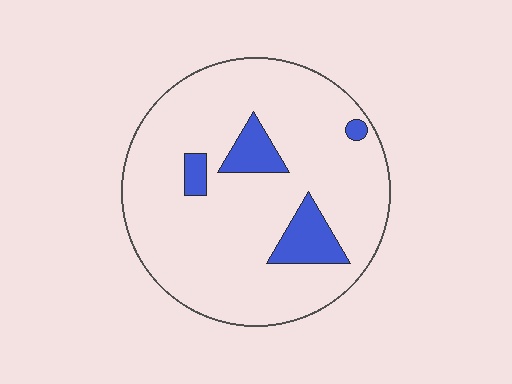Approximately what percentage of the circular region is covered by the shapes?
Approximately 10%.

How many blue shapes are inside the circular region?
4.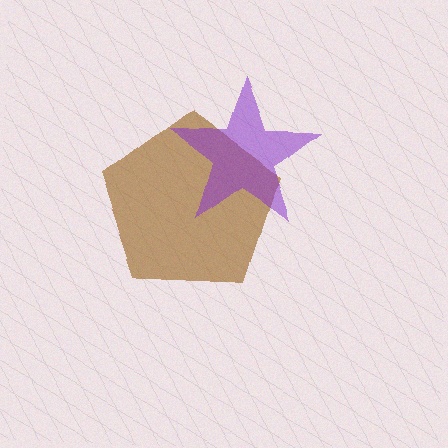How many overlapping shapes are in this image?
There are 2 overlapping shapes in the image.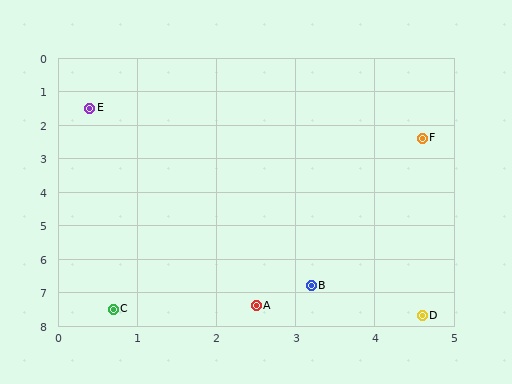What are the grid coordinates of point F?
Point F is at approximately (4.6, 2.4).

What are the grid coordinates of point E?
Point E is at approximately (0.4, 1.5).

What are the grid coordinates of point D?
Point D is at approximately (4.6, 7.7).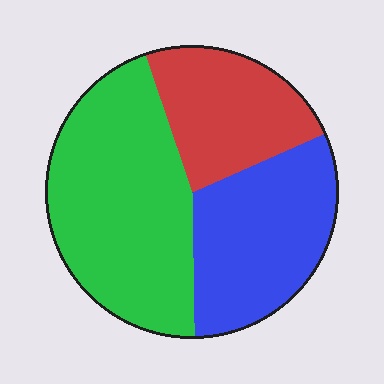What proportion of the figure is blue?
Blue takes up about one third (1/3) of the figure.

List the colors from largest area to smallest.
From largest to smallest: green, blue, red.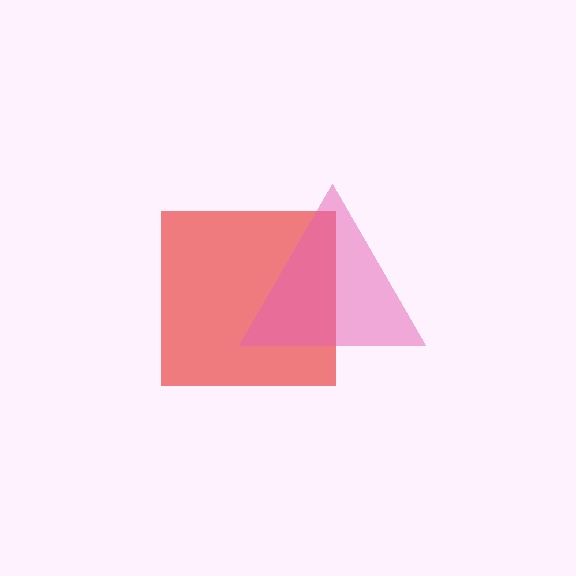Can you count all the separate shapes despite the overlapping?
Yes, there are 2 separate shapes.